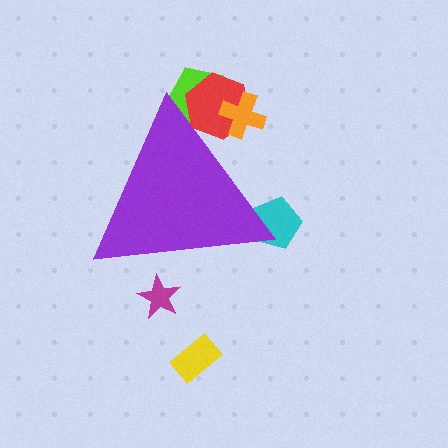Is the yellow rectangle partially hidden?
No, the yellow rectangle is fully visible.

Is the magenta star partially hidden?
Yes, the magenta star is partially hidden behind the purple triangle.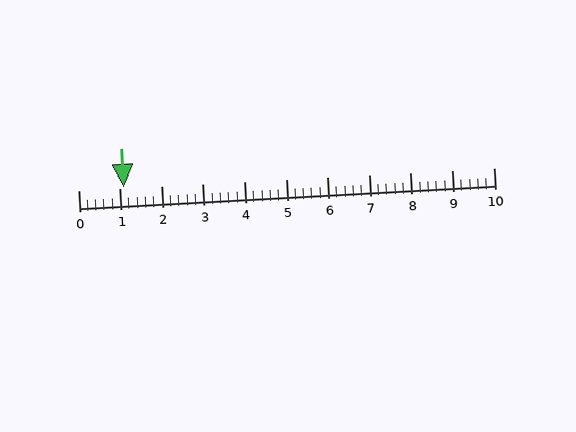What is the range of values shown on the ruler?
The ruler shows values from 0 to 10.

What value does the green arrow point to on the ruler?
The green arrow points to approximately 1.1.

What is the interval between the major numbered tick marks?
The major tick marks are spaced 1 units apart.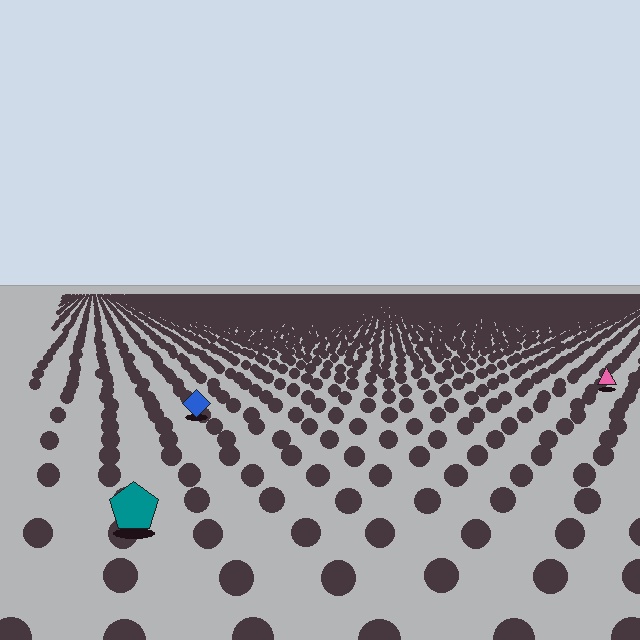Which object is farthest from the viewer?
The pink triangle is farthest from the viewer. It appears smaller and the ground texture around it is denser.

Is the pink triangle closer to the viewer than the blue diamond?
No. The blue diamond is closer — you can tell from the texture gradient: the ground texture is coarser near it.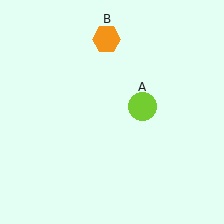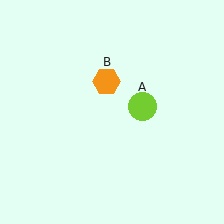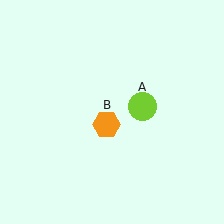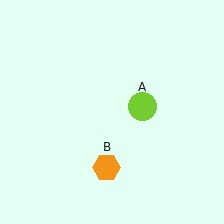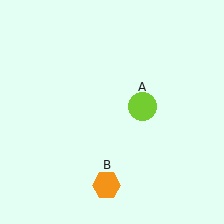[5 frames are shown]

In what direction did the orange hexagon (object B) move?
The orange hexagon (object B) moved down.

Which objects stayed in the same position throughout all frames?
Lime circle (object A) remained stationary.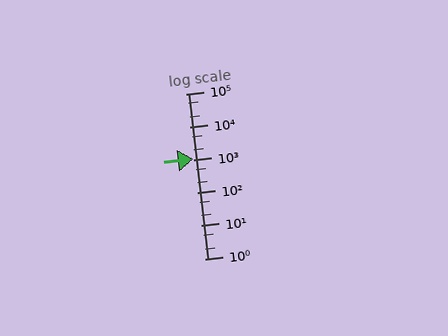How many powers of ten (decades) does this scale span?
The scale spans 5 decades, from 1 to 100000.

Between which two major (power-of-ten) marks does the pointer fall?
The pointer is between 1000 and 10000.